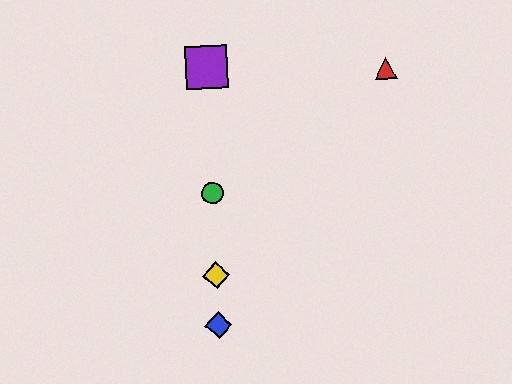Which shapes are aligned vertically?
The blue diamond, the green circle, the yellow diamond, the purple square are aligned vertically.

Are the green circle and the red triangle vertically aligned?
No, the green circle is at x≈212 and the red triangle is at x≈386.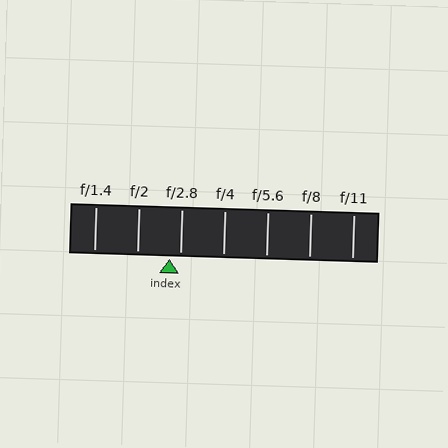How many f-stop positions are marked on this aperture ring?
There are 7 f-stop positions marked.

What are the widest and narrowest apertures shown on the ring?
The widest aperture shown is f/1.4 and the narrowest is f/11.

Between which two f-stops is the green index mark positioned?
The index mark is between f/2 and f/2.8.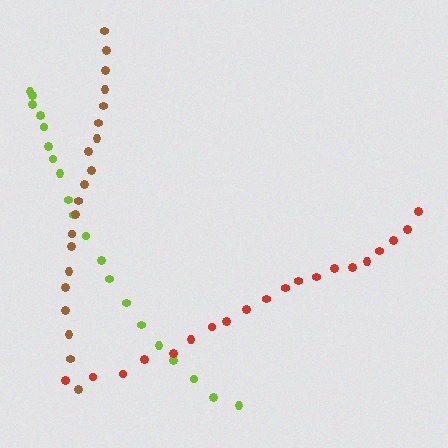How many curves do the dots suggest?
There are 3 distinct paths.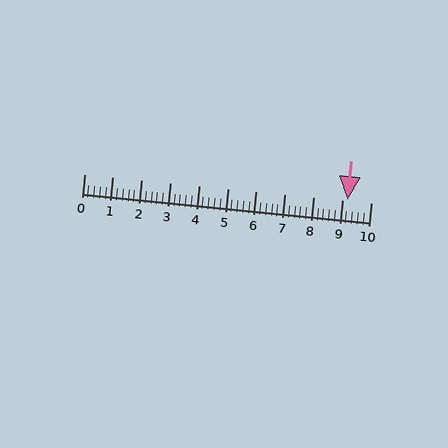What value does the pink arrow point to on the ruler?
The pink arrow points to approximately 9.2.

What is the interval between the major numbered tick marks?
The major tick marks are spaced 1 units apart.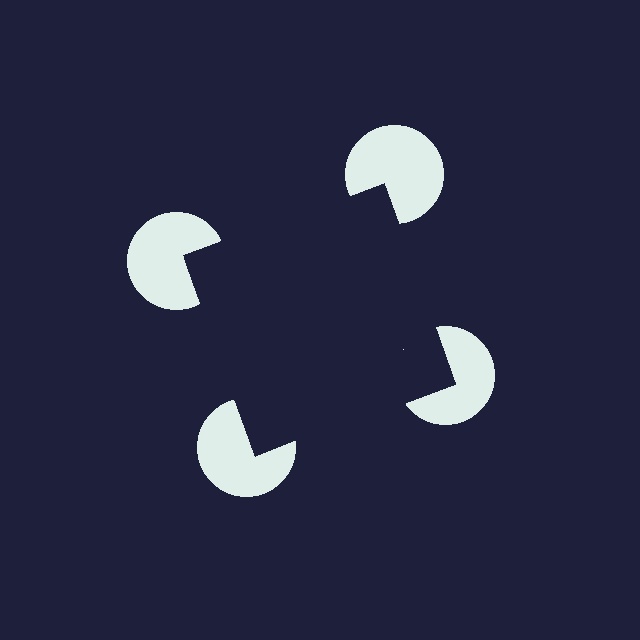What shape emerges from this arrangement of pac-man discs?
An illusory square — its edges are inferred from the aligned wedge cuts in the pac-man discs, not physically drawn.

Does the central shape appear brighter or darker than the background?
It typically appears slightly darker than the background, even though no actual brightness change is drawn.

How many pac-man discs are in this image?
There are 4 — one at each vertex of the illusory square.